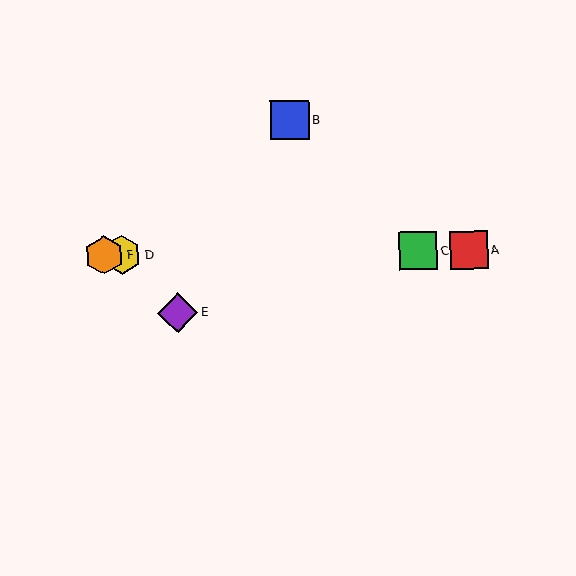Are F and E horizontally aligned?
No, F is at y≈255 and E is at y≈313.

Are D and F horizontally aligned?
Yes, both are at y≈255.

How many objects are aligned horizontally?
4 objects (A, C, D, F) are aligned horizontally.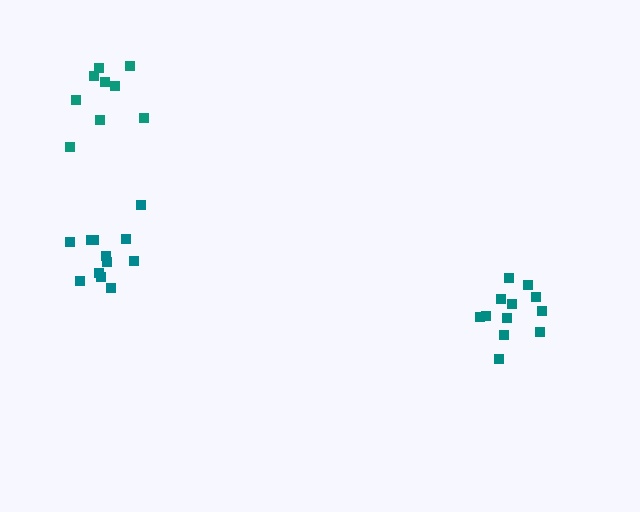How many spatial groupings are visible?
There are 3 spatial groupings.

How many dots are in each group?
Group 1: 12 dots, Group 2: 12 dots, Group 3: 9 dots (33 total).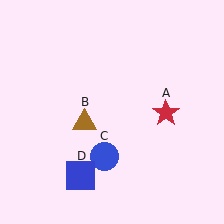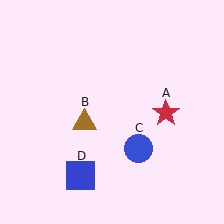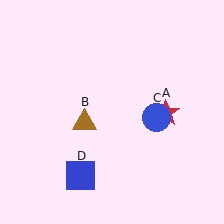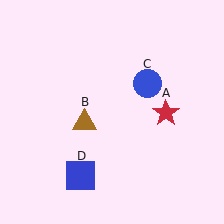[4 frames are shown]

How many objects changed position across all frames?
1 object changed position: blue circle (object C).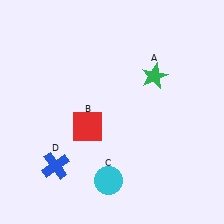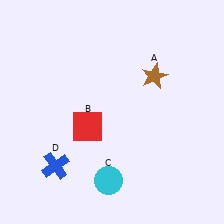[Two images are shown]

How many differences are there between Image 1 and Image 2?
There is 1 difference between the two images.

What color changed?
The star (A) changed from green in Image 1 to brown in Image 2.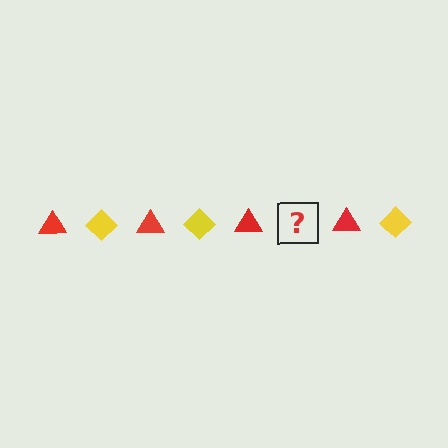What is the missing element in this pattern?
The missing element is a yellow diamond.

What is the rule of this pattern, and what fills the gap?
The rule is that the pattern alternates between red triangle and yellow diamond. The gap should be filled with a yellow diamond.